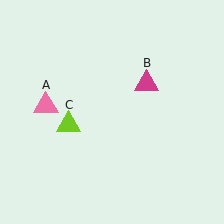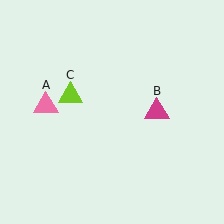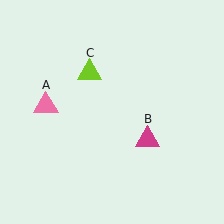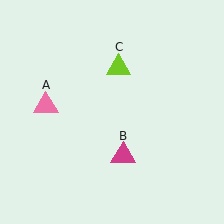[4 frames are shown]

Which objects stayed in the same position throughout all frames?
Pink triangle (object A) remained stationary.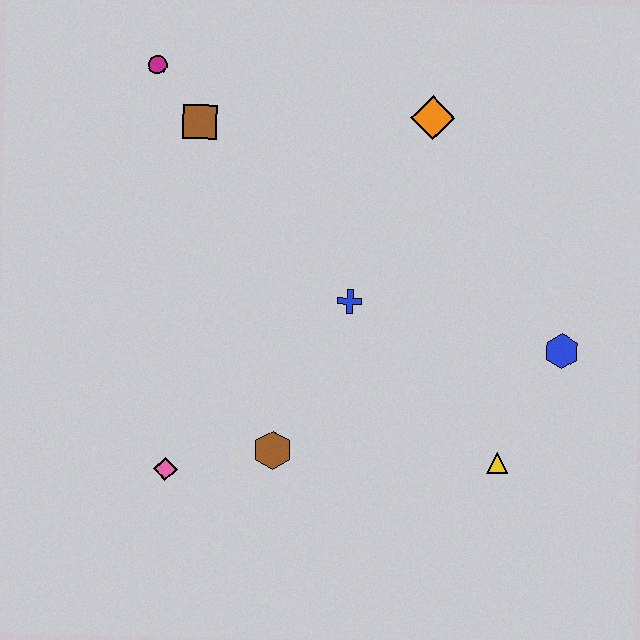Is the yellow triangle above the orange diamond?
No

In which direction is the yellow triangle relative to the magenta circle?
The yellow triangle is below the magenta circle.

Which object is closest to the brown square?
The magenta circle is closest to the brown square.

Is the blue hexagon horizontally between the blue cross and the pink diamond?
No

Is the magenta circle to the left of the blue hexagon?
Yes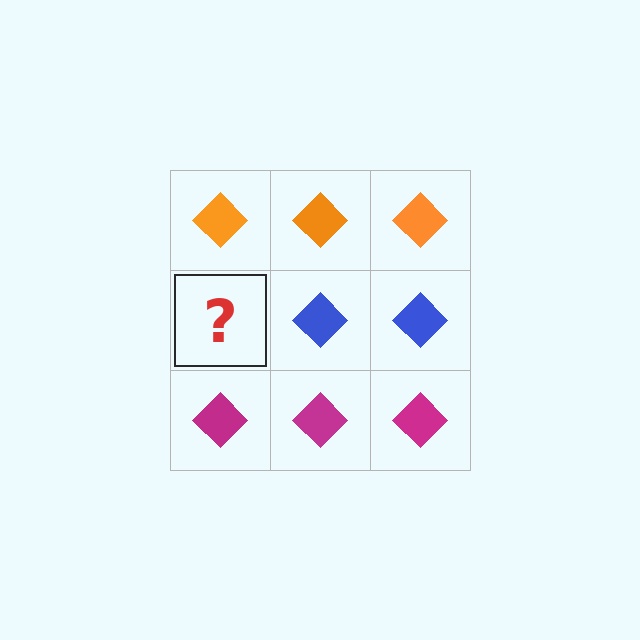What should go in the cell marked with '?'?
The missing cell should contain a blue diamond.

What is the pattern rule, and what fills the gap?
The rule is that each row has a consistent color. The gap should be filled with a blue diamond.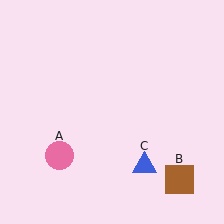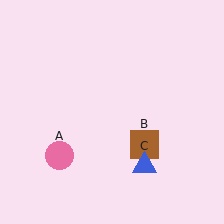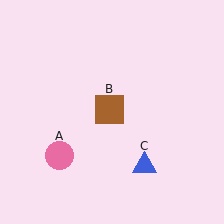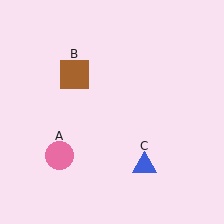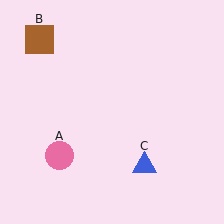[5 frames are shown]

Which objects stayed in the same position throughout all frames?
Pink circle (object A) and blue triangle (object C) remained stationary.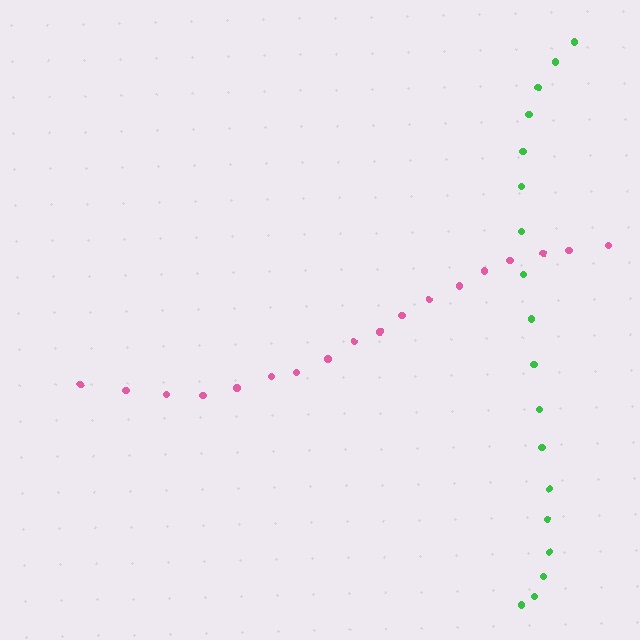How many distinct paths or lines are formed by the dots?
There are 2 distinct paths.